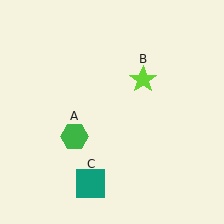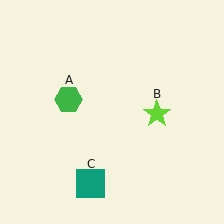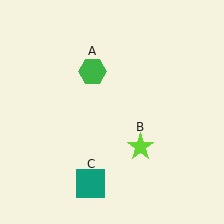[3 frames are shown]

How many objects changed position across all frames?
2 objects changed position: green hexagon (object A), lime star (object B).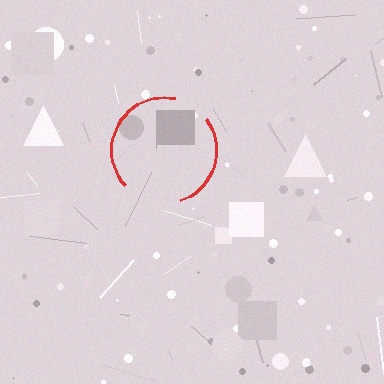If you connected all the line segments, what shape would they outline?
They would outline a circle.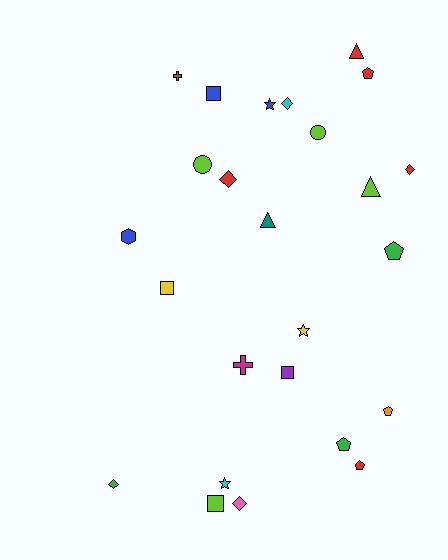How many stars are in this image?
There are 3 stars.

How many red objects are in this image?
There are 5 red objects.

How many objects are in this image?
There are 25 objects.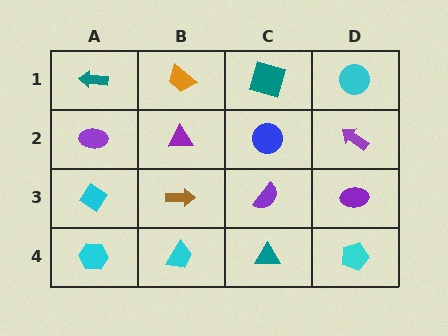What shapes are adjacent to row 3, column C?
A blue circle (row 2, column C), a teal triangle (row 4, column C), a brown arrow (row 3, column B), a purple ellipse (row 3, column D).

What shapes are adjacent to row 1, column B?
A purple triangle (row 2, column B), a teal arrow (row 1, column A), a teal square (row 1, column C).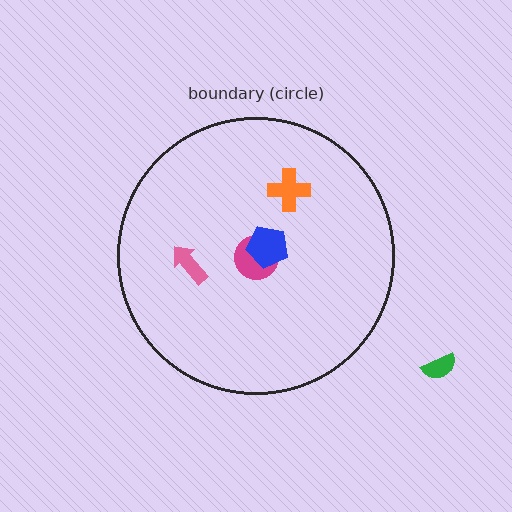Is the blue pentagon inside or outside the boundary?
Inside.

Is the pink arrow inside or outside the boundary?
Inside.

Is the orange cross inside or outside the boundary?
Inside.